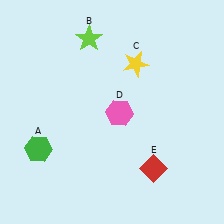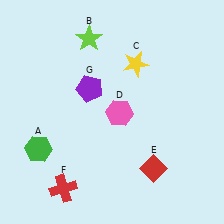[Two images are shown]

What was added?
A red cross (F), a purple pentagon (G) were added in Image 2.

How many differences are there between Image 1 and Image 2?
There are 2 differences between the two images.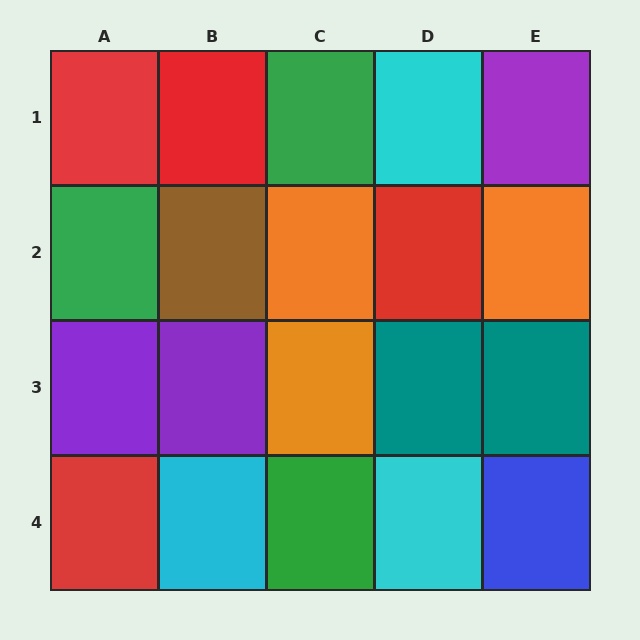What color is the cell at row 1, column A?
Red.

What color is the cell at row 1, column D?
Cyan.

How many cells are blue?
1 cell is blue.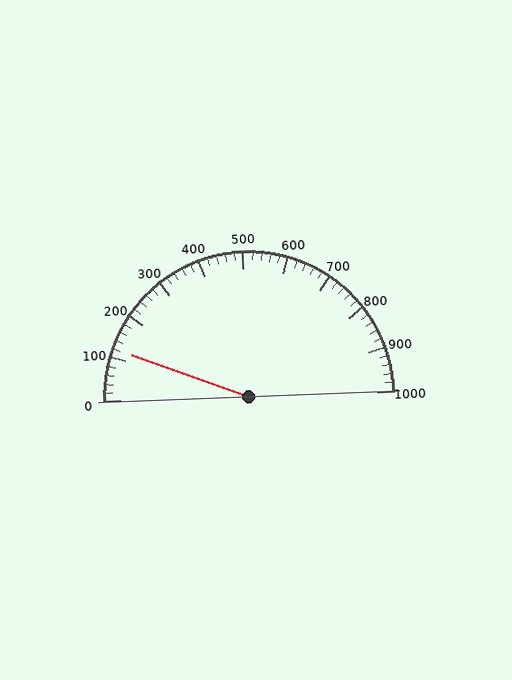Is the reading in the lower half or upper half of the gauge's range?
The reading is in the lower half of the range (0 to 1000).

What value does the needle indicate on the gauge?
The needle indicates approximately 120.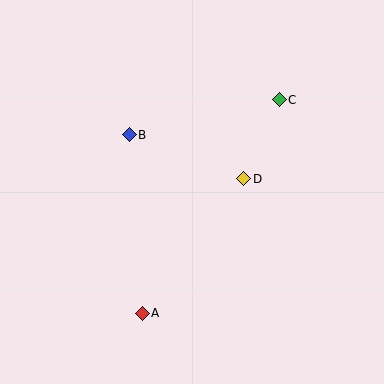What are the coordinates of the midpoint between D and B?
The midpoint between D and B is at (187, 157).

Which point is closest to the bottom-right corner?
Point D is closest to the bottom-right corner.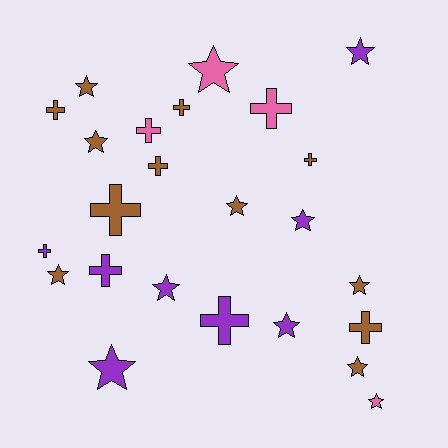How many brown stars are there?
There are 6 brown stars.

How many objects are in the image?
There are 24 objects.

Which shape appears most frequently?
Star, with 13 objects.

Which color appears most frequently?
Brown, with 12 objects.